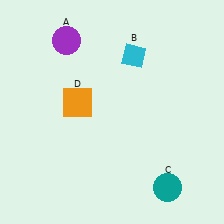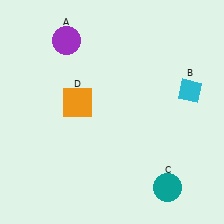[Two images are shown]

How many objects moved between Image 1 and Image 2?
1 object moved between the two images.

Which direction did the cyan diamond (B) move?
The cyan diamond (B) moved right.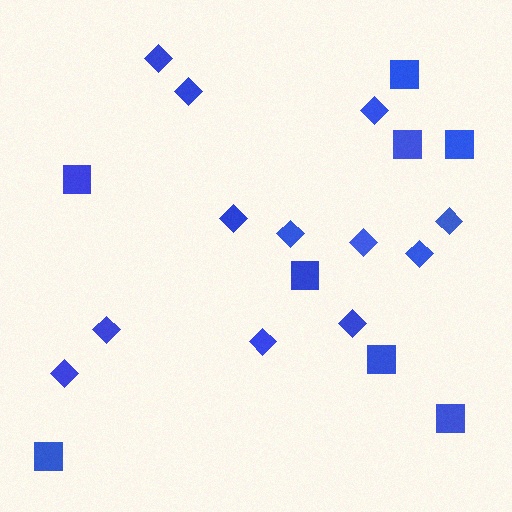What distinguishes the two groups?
There are 2 groups: one group of diamonds (12) and one group of squares (8).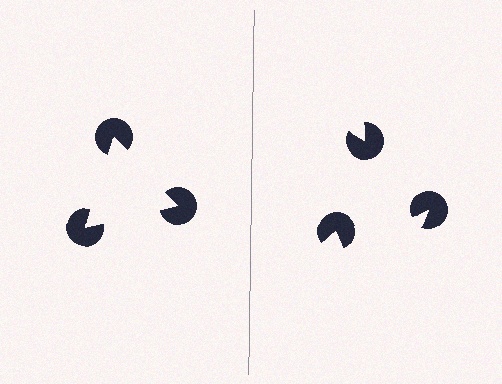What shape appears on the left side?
An illusory triangle.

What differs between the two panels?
The pac-man discs are positioned identically on both sides; only the wedge orientations differ. On the left they align to a triangle; on the right they are misaligned.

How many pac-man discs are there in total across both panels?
6 — 3 on each side.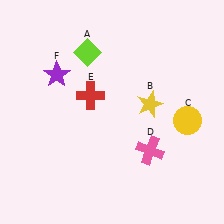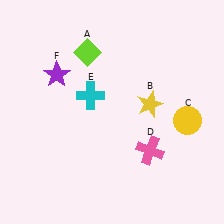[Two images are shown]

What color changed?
The cross (E) changed from red in Image 1 to cyan in Image 2.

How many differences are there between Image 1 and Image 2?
There is 1 difference between the two images.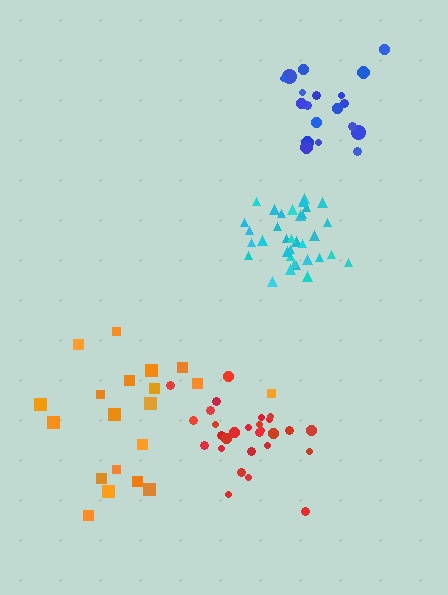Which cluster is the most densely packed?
Cyan.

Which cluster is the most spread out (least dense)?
Orange.